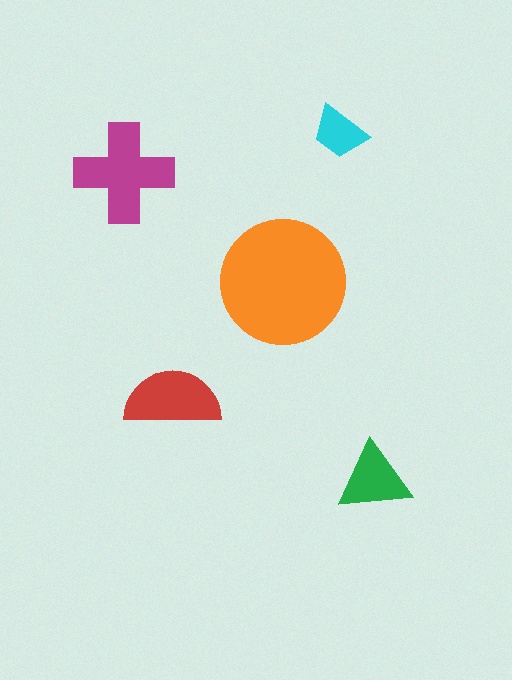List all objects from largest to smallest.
The orange circle, the magenta cross, the red semicircle, the green triangle, the cyan trapezoid.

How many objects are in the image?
There are 5 objects in the image.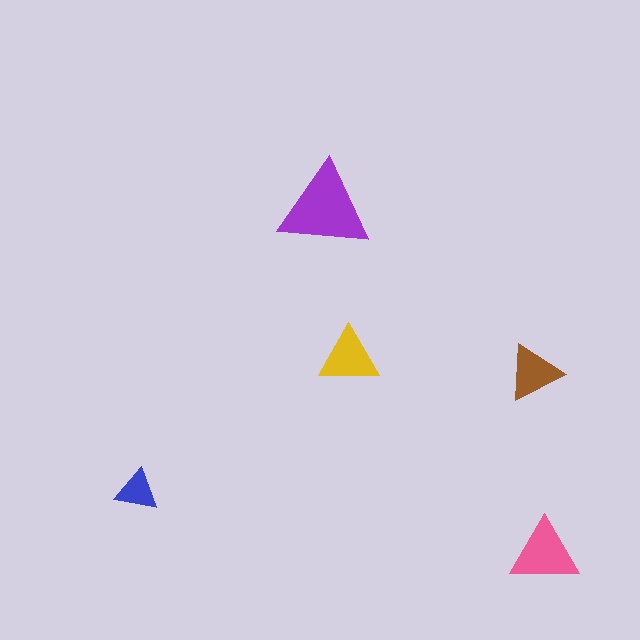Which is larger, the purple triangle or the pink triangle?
The purple one.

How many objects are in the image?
There are 5 objects in the image.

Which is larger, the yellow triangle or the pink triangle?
The pink one.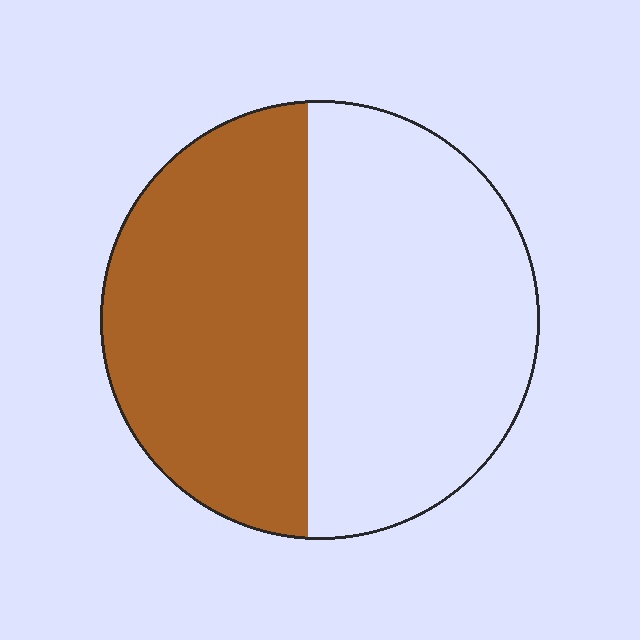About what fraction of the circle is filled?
About one half (1/2).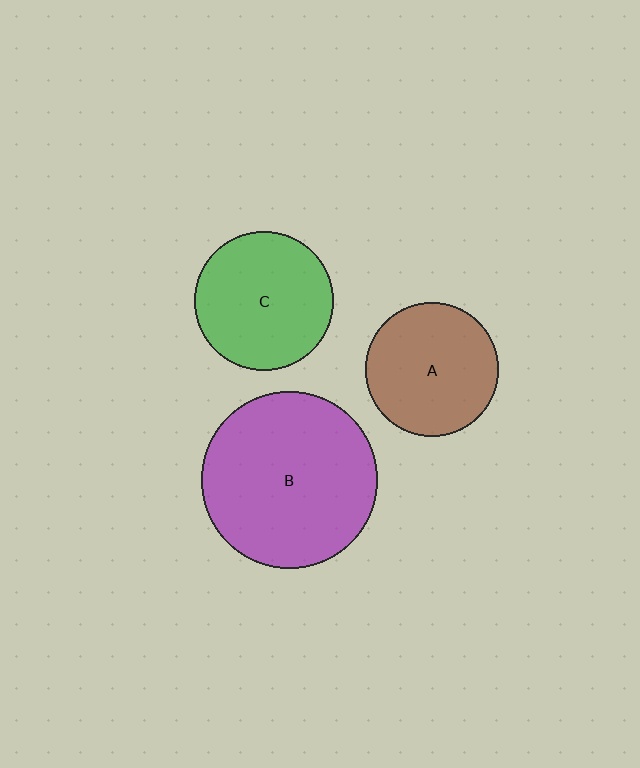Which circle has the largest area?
Circle B (purple).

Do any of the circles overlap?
No, none of the circles overlap.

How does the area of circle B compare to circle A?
Approximately 1.8 times.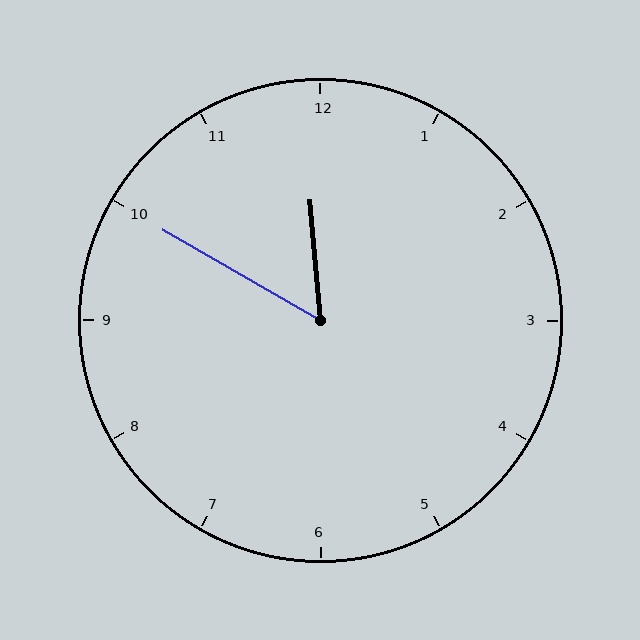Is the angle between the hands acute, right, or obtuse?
It is acute.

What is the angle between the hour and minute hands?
Approximately 55 degrees.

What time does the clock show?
11:50.